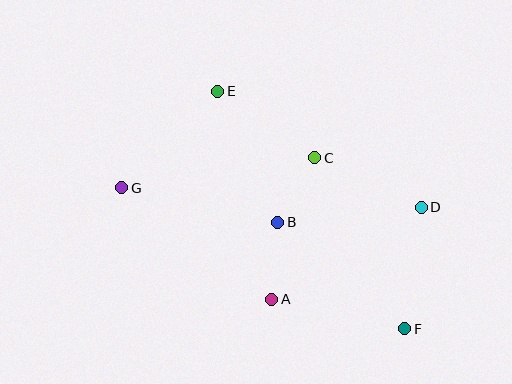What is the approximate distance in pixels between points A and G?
The distance between A and G is approximately 187 pixels.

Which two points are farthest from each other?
Points F and G are farthest from each other.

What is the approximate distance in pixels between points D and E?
The distance between D and E is approximately 234 pixels.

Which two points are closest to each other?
Points B and C are closest to each other.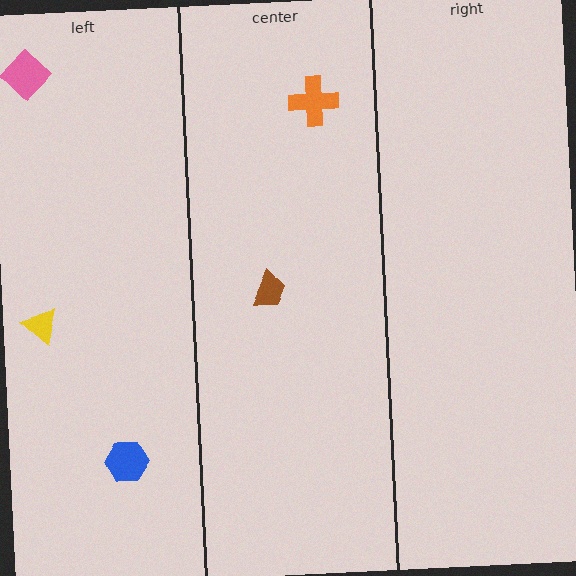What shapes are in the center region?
The brown trapezoid, the orange cross.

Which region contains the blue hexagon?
The left region.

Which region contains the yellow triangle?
The left region.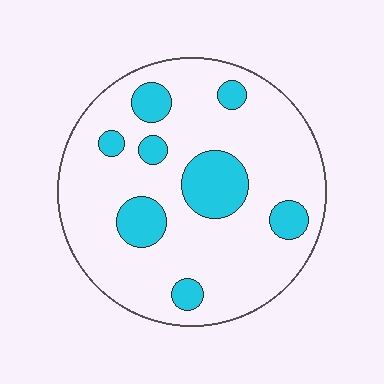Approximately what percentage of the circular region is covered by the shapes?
Approximately 20%.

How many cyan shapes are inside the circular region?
8.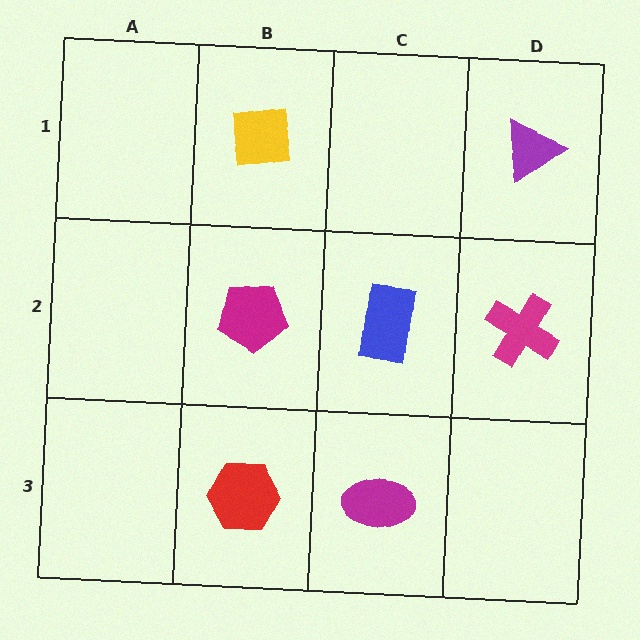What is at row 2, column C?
A blue rectangle.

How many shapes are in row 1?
2 shapes.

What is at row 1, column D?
A purple triangle.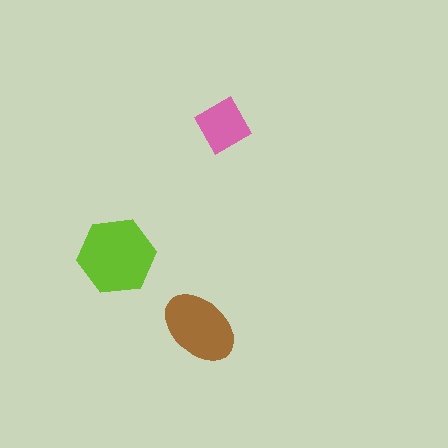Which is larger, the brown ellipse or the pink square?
The brown ellipse.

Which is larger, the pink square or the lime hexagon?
The lime hexagon.